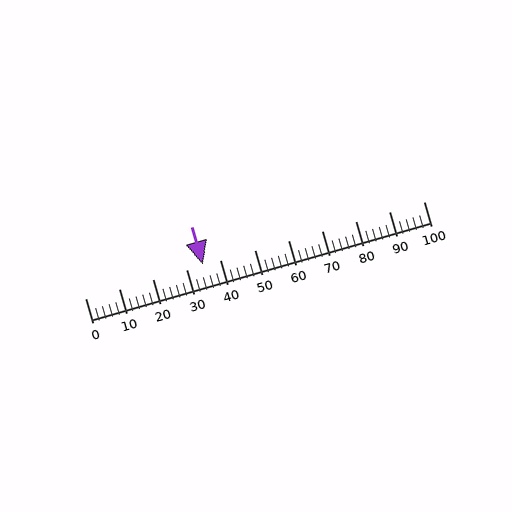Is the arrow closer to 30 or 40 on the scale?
The arrow is closer to 30.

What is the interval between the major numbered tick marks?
The major tick marks are spaced 10 units apart.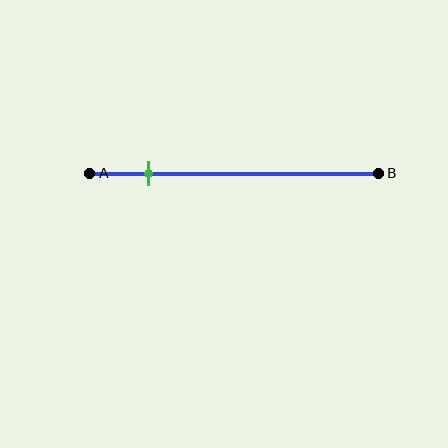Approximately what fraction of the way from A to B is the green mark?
The green mark is approximately 20% of the way from A to B.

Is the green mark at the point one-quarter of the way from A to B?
No, the mark is at about 20% from A, not at the 25% one-quarter point.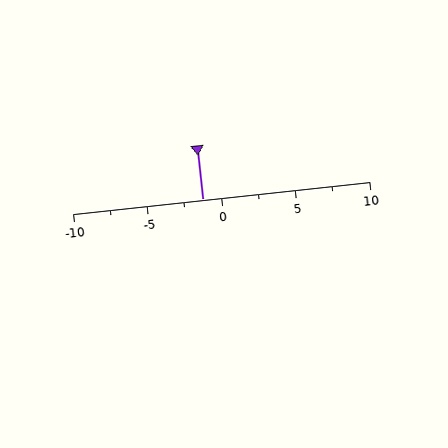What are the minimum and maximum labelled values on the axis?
The axis runs from -10 to 10.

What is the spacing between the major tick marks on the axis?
The major ticks are spaced 5 apart.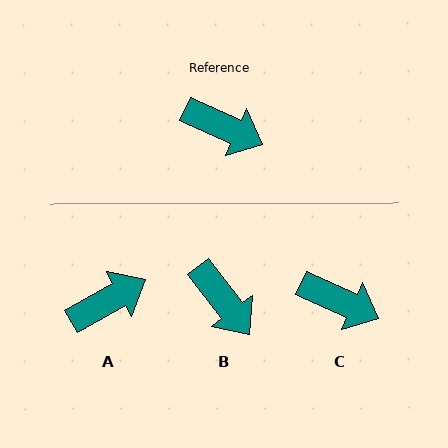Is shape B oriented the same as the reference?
No, it is off by about 28 degrees.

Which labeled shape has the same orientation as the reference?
C.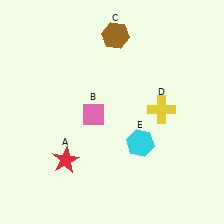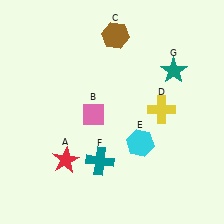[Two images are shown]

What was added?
A teal cross (F), a teal star (G) were added in Image 2.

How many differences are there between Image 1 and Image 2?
There are 2 differences between the two images.